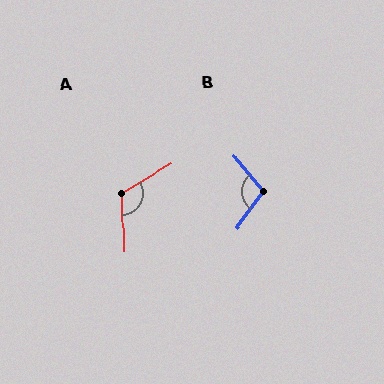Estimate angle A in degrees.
Approximately 119 degrees.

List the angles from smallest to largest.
B (103°), A (119°).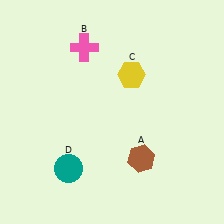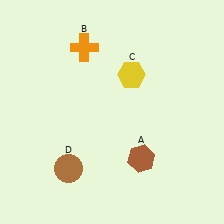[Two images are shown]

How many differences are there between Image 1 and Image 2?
There are 2 differences between the two images.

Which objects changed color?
B changed from pink to orange. D changed from teal to brown.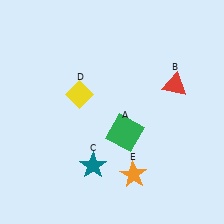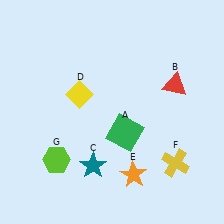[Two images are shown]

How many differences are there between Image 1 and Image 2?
There are 2 differences between the two images.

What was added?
A yellow cross (F), a lime hexagon (G) were added in Image 2.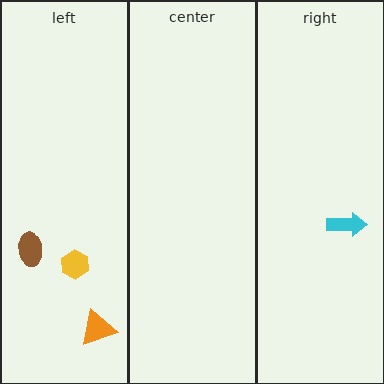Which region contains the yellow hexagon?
The left region.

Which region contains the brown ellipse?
The left region.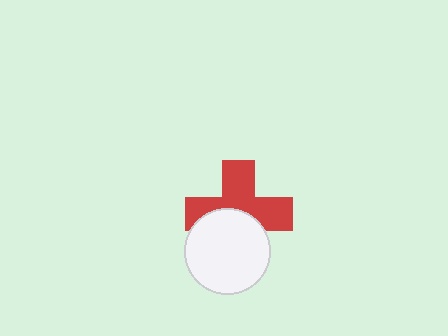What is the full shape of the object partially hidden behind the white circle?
The partially hidden object is a red cross.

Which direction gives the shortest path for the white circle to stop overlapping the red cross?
Moving down gives the shortest separation.